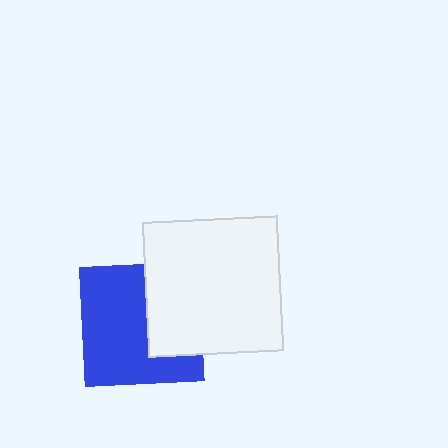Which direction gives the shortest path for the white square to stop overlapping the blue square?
Moving right gives the shortest separation.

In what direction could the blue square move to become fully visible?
The blue square could move left. That would shift it out from behind the white square entirely.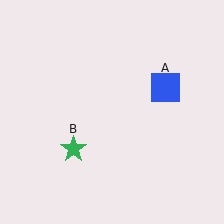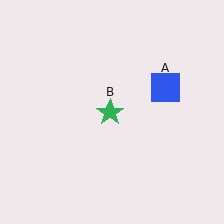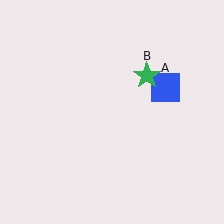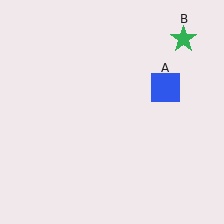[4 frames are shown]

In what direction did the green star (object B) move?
The green star (object B) moved up and to the right.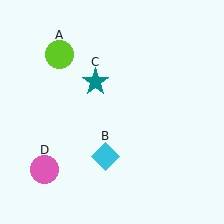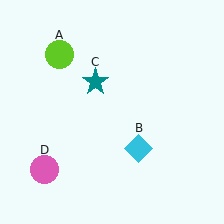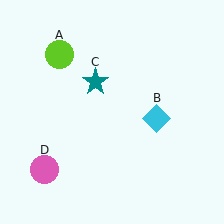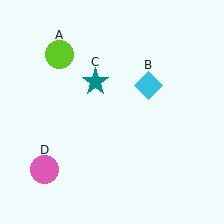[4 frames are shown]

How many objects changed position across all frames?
1 object changed position: cyan diamond (object B).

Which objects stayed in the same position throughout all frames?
Lime circle (object A) and teal star (object C) and pink circle (object D) remained stationary.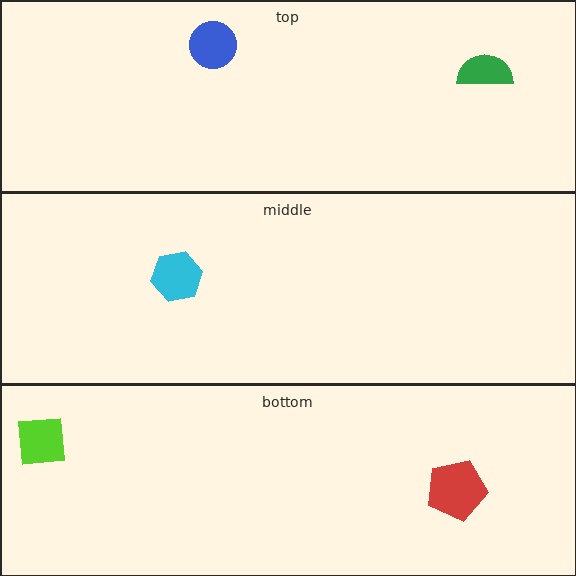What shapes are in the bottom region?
The red pentagon, the lime square.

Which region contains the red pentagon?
The bottom region.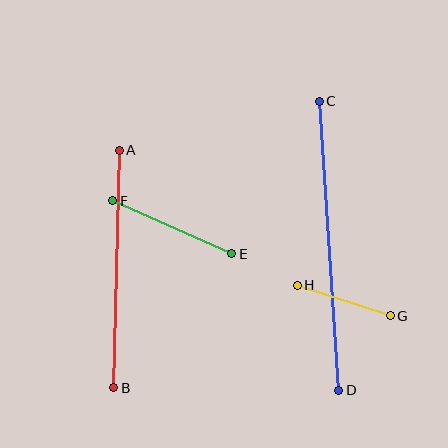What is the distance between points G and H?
The distance is approximately 98 pixels.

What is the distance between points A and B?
The distance is approximately 238 pixels.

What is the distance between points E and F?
The distance is approximately 131 pixels.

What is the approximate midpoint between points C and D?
The midpoint is at approximately (329, 246) pixels.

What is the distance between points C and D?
The distance is approximately 290 pixels.